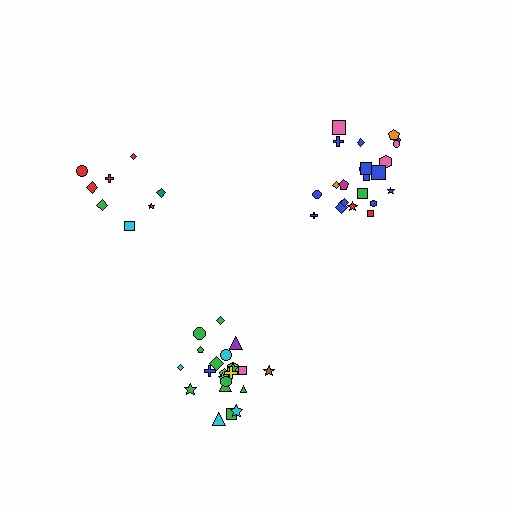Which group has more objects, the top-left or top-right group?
The top-right group.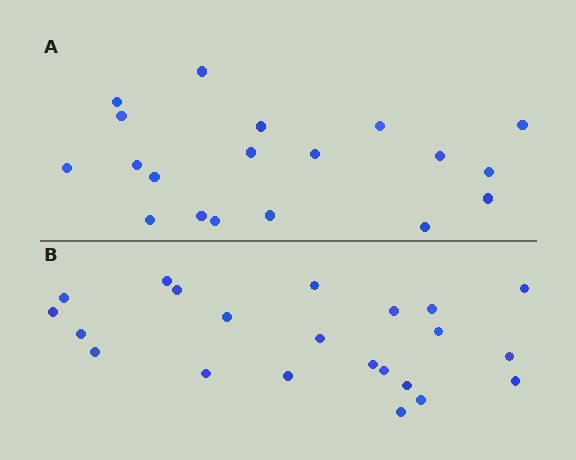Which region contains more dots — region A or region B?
Region B (the bottom region) has more dots.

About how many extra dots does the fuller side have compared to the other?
Region B has just a few more — roughly 2 or 3 more dots than region A.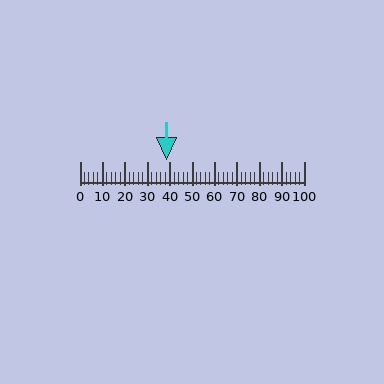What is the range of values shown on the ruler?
The ruler shows values from 0 to 100.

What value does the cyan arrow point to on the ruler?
The cyan arrow points to approximately 38.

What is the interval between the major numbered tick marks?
The major tick marks are spaced 10 units apart.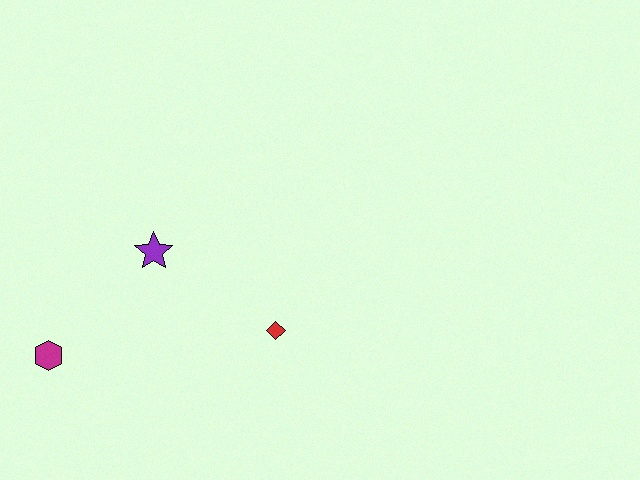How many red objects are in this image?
There is 1 red object.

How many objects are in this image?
There are 3 objects.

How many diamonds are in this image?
There is 1 diamond.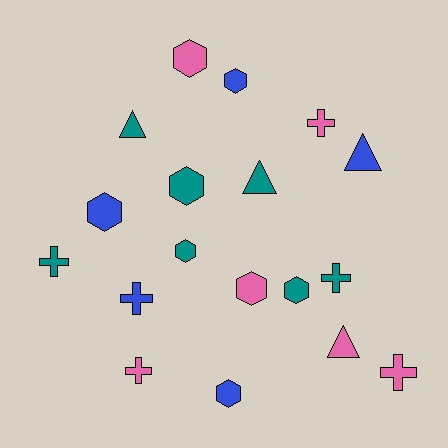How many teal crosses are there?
There are 2 teal crosses.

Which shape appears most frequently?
Hexagon, with 8 objects.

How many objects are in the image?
There are 18 objects.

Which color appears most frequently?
Teal, with 7 objects.